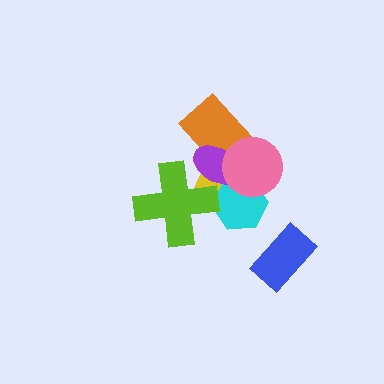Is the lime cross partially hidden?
Yes, it is partially covered by another shape.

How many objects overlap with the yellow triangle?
5 objects overlap with the yellow triangle.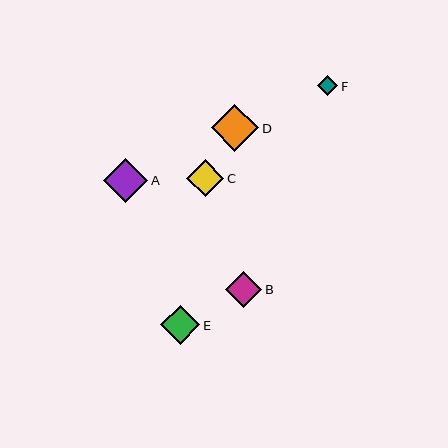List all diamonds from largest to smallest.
From largest to smallest: D, A, E, C, B, F.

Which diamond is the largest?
Diamond D is the largest with a size of approximately 47 pixels.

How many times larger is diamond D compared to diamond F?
Diamond D is approximately 2.3 times the size of diamond F.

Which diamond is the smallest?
Diamond F is the smallest with a size of approximately 20 pixels.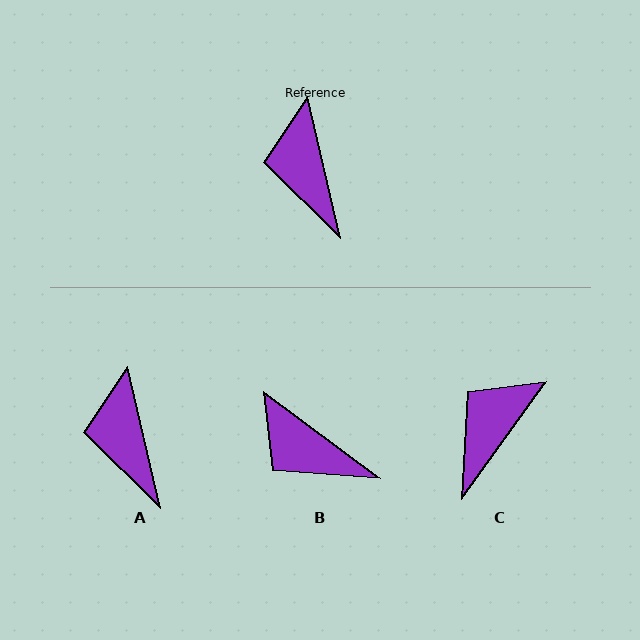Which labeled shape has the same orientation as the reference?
A.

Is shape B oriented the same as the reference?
No, it is off by about 40 degrees.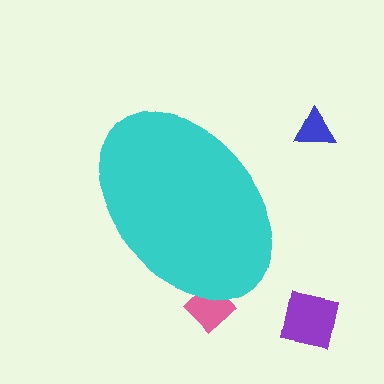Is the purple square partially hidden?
No, the purple square is fully visible.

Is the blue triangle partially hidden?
No, the blue triangle is fully visible.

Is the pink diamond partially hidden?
Yes, the pink diamond is partially hidden behind the cyan ellipse.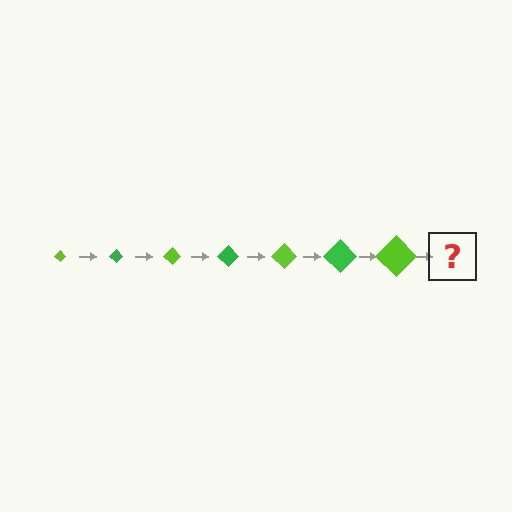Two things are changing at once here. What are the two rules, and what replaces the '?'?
The two rules are that the diamond grows larger each step and the color cycles through lime and green. The '?' should be a green diamond, larger than the previous one.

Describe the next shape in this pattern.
It should be a green diamond, larger than the previous one.